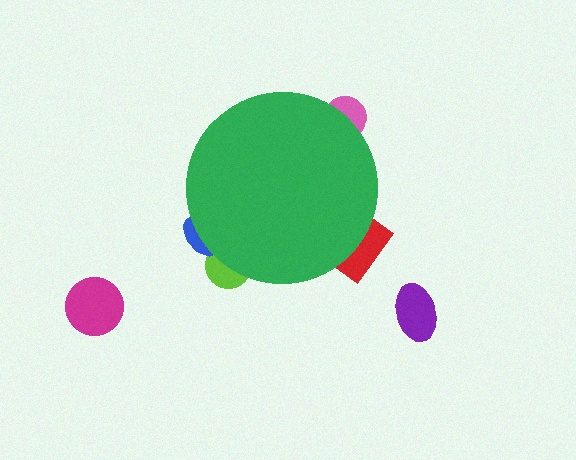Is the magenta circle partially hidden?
No, the magenta circle is fully visible.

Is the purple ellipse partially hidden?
No, the purple ellipse is fully visible.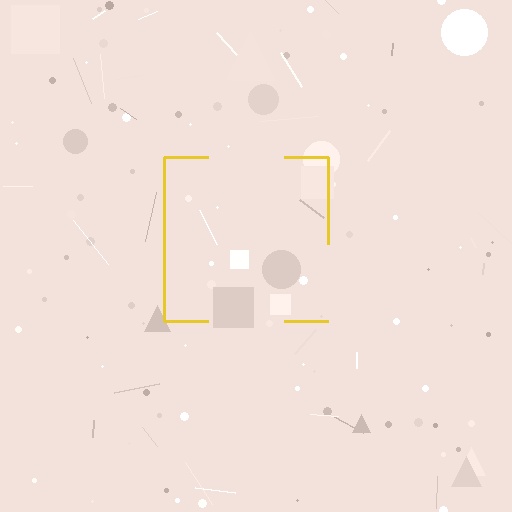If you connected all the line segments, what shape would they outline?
They would outline a square.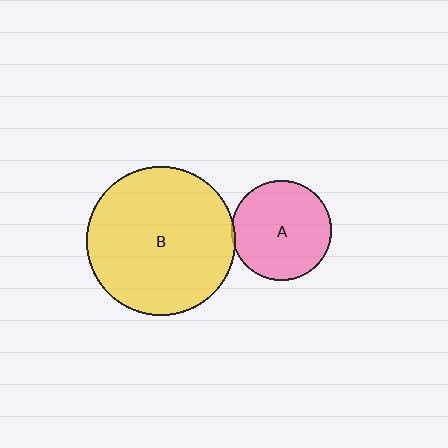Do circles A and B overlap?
Yes.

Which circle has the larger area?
Circle B (yellow).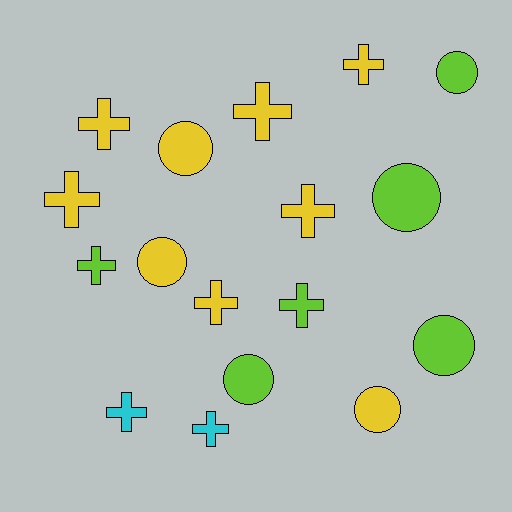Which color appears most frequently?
Yellow, with 9 objects.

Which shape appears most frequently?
Cross, with 10 objects.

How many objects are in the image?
There are 17 objects.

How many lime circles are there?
There are 4 lime circles.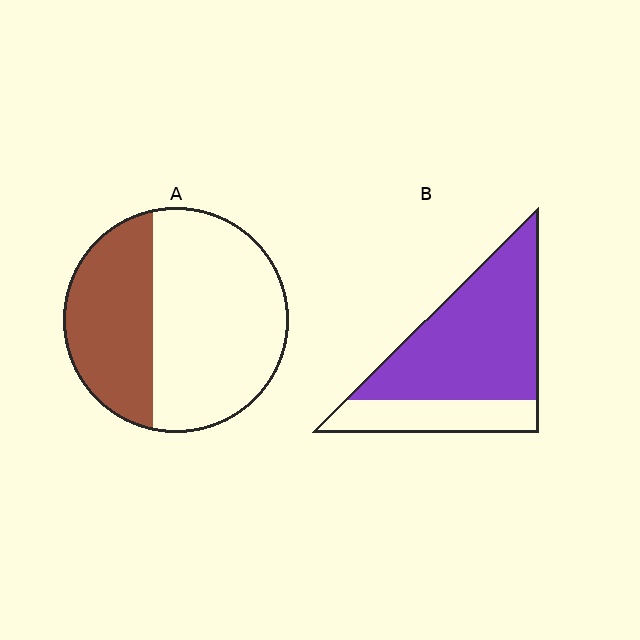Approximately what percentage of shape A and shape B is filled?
A is approximately 35% and B is approximately 75%.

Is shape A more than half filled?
No.